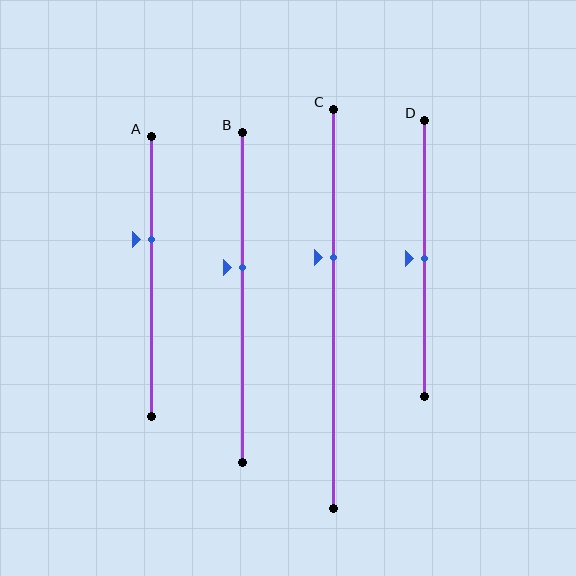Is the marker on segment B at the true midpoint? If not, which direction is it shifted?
No, the marker on segment B is shifted upward by about 9% of the segment length.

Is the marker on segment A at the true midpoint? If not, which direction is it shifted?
No, the marker on segment A is shifted upward by about 13% of the segment length.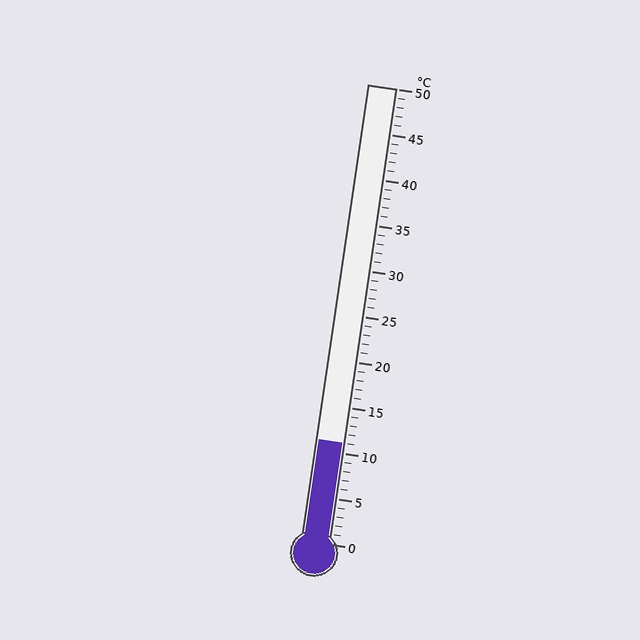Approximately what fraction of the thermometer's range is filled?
The thermometer is filled to approximately 20% of its range.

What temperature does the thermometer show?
The thermometer shows approximately 11°C.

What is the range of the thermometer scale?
The thermometer scale ranges from 0°C to 50°C.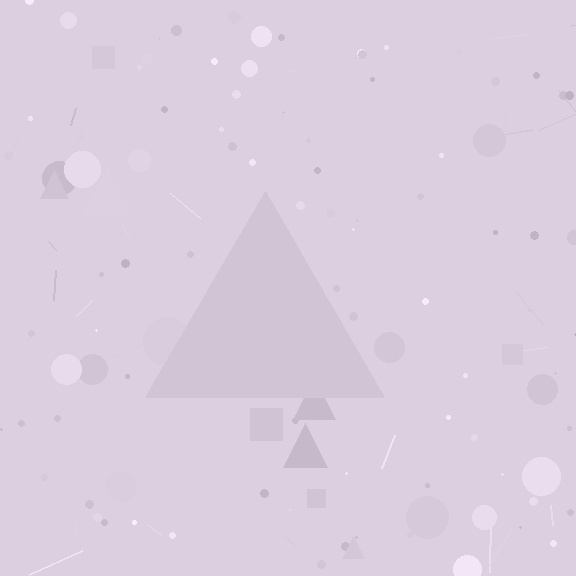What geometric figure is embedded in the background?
A triangle is embedded in the background.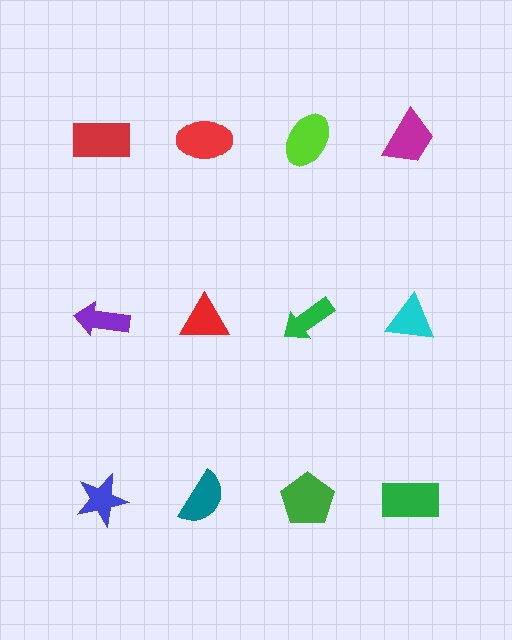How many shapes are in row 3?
4 shapes.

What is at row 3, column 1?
A blue star.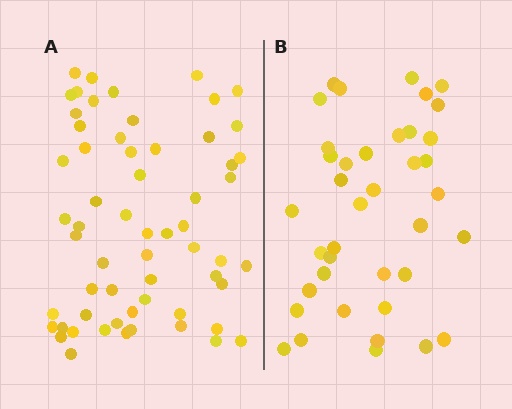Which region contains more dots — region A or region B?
Region A (the left region) has more dots.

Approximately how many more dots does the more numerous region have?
Region A has approximately 20 more dots than region B.